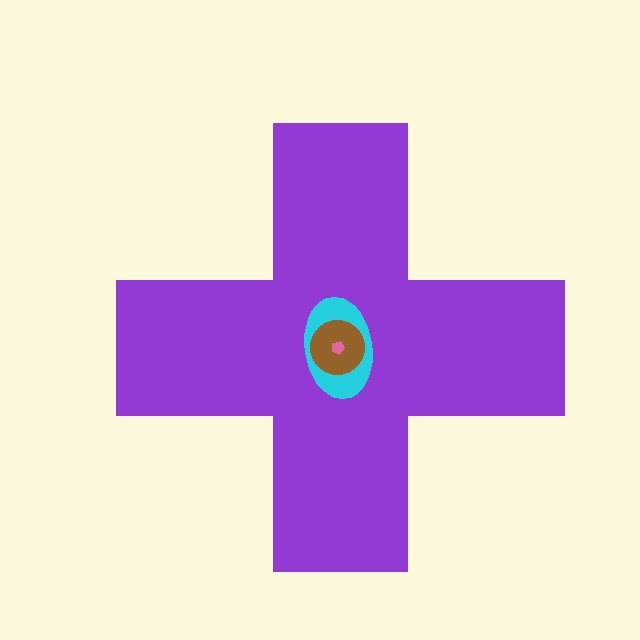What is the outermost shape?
The purple cross.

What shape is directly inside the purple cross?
The cyan ellipse.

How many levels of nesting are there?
4.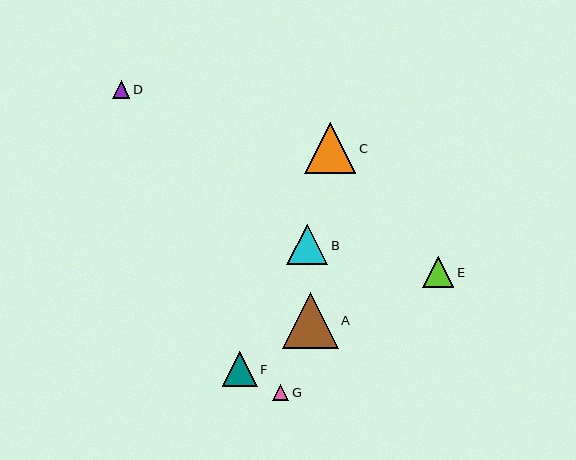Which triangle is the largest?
Triangle A is the largest with a size of approximately 56 pixels.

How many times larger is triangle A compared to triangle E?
Triangle A is approximately 1.8 times the size of triangle E.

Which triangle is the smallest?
Triangle G is the smallest with a size of approximately 16 pixels.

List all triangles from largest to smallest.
From largest to smallest: A, C, B, F, E, D, G.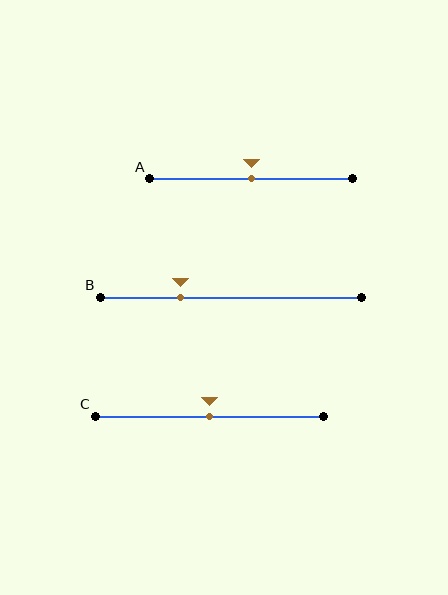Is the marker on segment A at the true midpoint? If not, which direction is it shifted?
Yes, the marker on segment A is at the true midpoint.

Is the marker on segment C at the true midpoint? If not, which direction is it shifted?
Yes, the marker on segment C is at the true midpoint.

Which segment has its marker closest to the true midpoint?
Segment A has its marker closest to the true midpoint.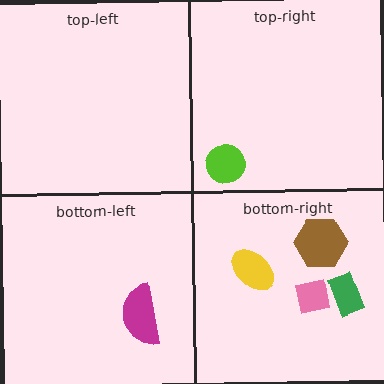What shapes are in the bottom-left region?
The magenta semicircle.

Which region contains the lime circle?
The top-right region.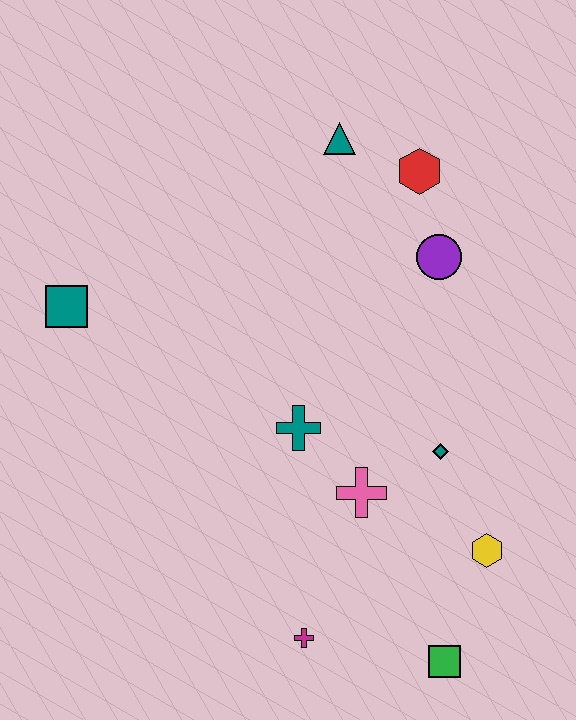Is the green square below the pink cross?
Yes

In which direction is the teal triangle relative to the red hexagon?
The teal triangle is to the left of the red hexagon.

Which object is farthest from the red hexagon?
The green square is farthest from the red hexagon.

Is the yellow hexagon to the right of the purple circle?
Yes